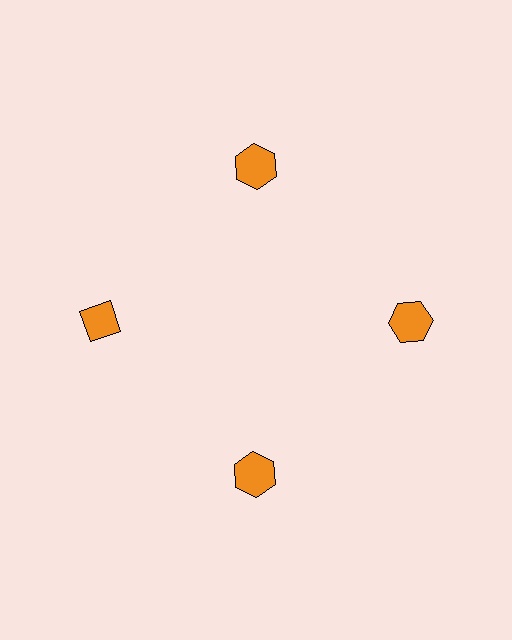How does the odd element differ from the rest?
It has a different shape: diamond instead of hexagon.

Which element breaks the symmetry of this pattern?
The orange diamond at roughly the 9 o'clock position breaks the symmetry. All other shapes are orange hexagons.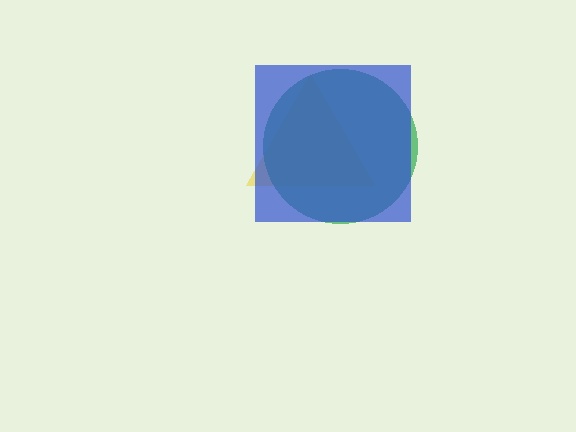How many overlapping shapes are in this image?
There are 3 overlapping shapes in the image.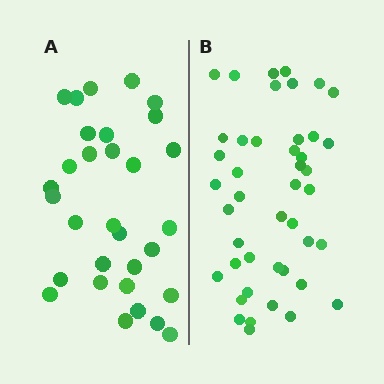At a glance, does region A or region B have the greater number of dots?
Region B (the right region) has more dots.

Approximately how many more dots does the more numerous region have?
Region B has approximately 15 more dots than region A.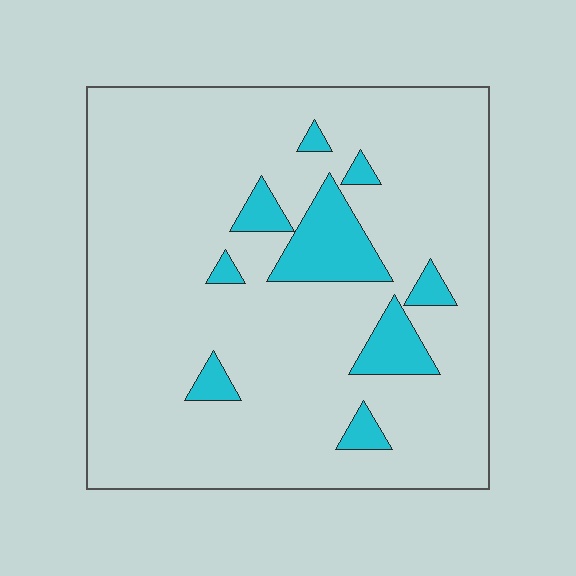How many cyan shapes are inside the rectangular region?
9.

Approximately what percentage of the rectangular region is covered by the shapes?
Approximately 10%.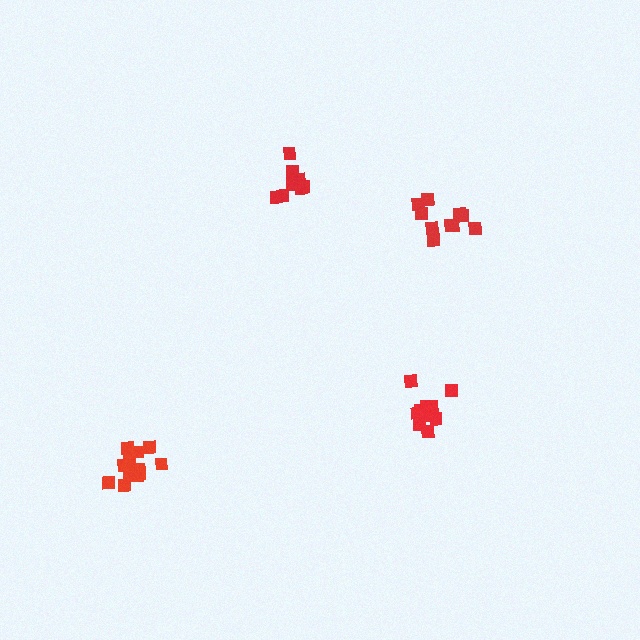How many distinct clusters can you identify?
There are 4 distinct clusters.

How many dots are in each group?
Group 1: 10 dots, Group 2: 14 dots, Group 3: 8 dots, Group 4: 11 dots (43 total).